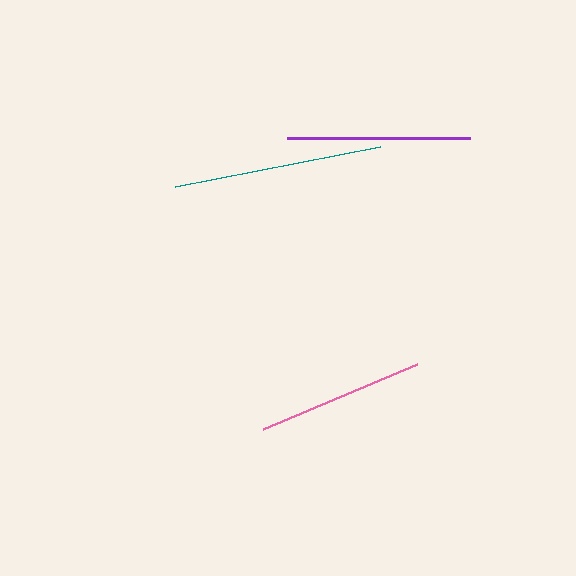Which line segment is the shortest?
The pink line is the shortest at approximately 167 pixels.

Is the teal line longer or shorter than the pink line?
The teal line is longer than the pink line.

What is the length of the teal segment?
The teal segment is approximately 209 pixels long.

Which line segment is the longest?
The teal line is the longest at approximately 209 pixels.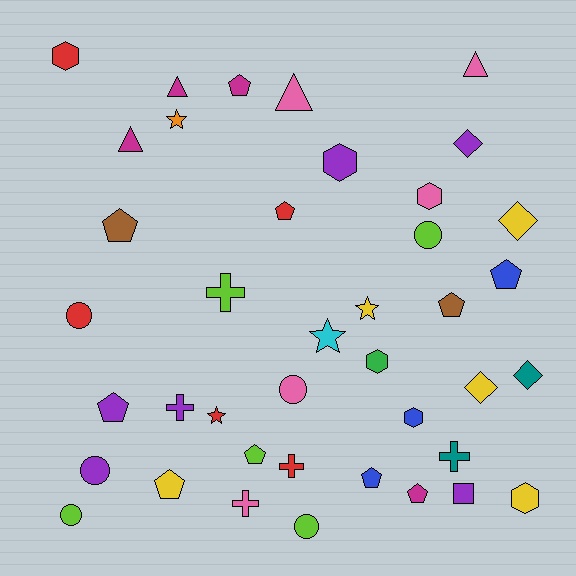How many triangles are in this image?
There are 4 triangles.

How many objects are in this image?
There are 40 objects.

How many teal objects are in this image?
There are 2 teal objects.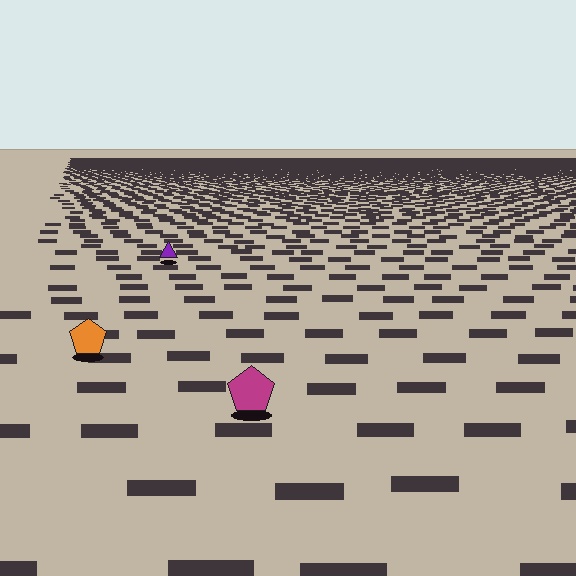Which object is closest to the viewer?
The magenta pentagon is closest. The texture marks near it are larger and more spread out.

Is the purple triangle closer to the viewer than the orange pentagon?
No. The orange pentagon is closer — you can tell from the texture gradient: the ground texture is coarser near it.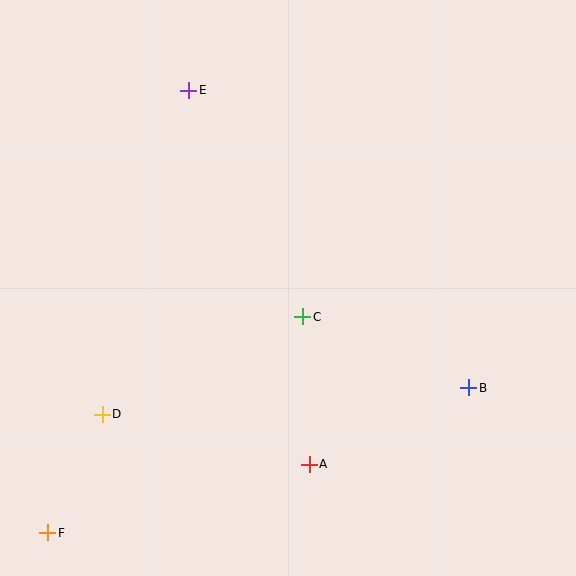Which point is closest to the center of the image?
Point C at (303, 317) is closest to the center.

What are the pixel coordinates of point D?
Point D is at (102, 414).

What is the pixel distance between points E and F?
The distance between E and F is 465 pixels.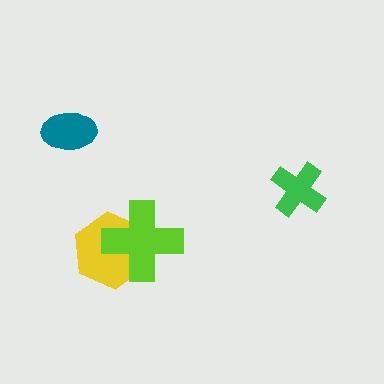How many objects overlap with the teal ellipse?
0 objects overlap with the teal ellipse.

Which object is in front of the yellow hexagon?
The lime cross is in front of the yellow hexagon.